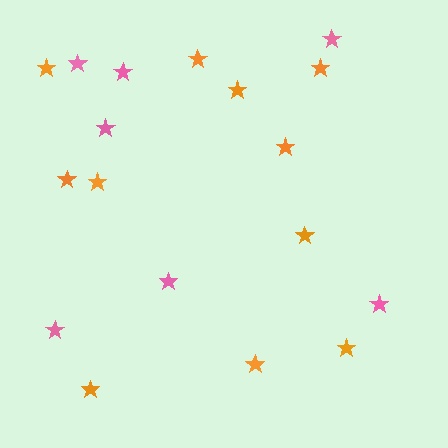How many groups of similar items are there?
There are 2 groups: one group of pink stars (7) and one group of orange stars (11).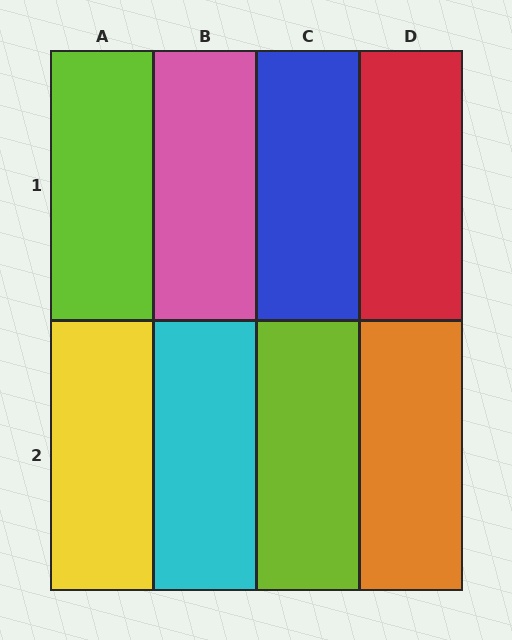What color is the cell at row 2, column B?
Cyan.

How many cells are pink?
1 cell is pink.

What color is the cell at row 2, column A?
Yellow.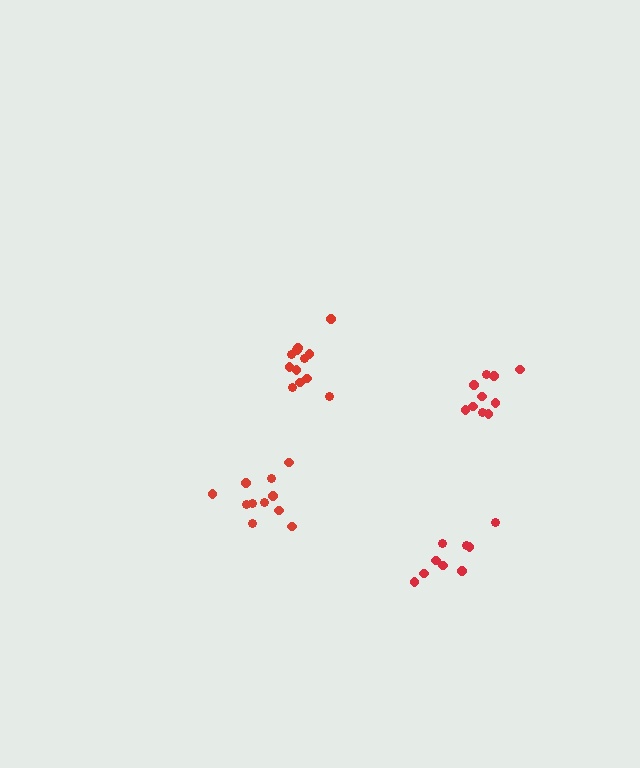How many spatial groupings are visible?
There are 4 spatial groupings.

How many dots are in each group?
Group 1: 9 dots, Group 2: 11 dots, Group 3: 12 dots, Group 4: 11 dots (43 total).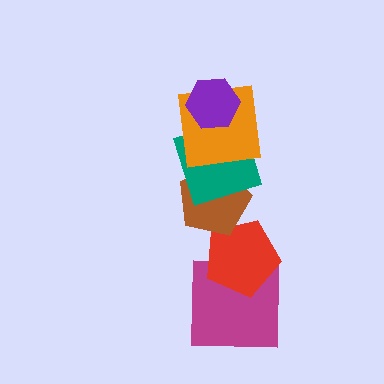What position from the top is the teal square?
The teal square is 3rd from the top.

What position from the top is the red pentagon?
The red pentagon is 5th from the top.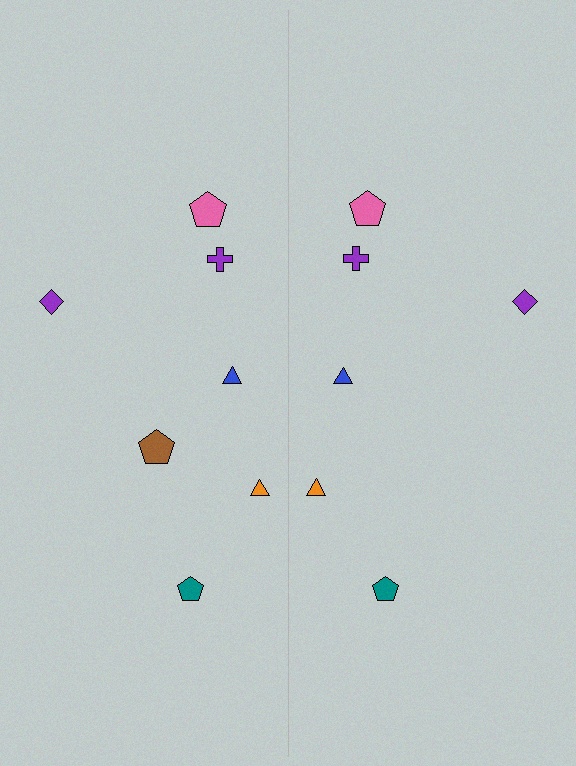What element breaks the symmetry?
A brown pentagon is missing from the right side.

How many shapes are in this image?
There are 13 shapes in this image.